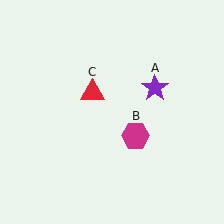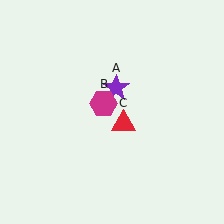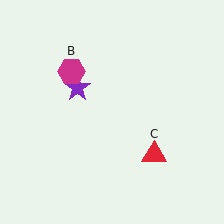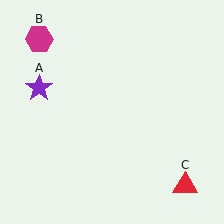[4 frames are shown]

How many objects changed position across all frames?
3 objects changed position: purple star (object A), magenta hexagon (object B), red triangle (object C).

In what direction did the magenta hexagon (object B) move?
The magenta hexagon (object B) moved up and to the left.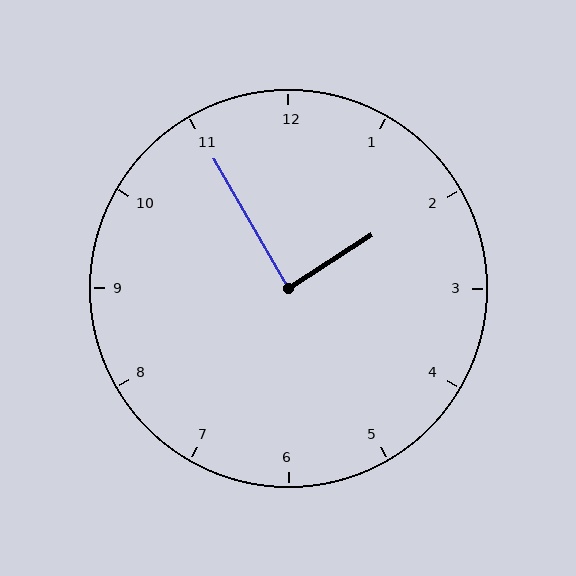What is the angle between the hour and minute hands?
Approximately 88 degrees.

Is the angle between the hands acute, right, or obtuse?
It is right.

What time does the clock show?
1:55.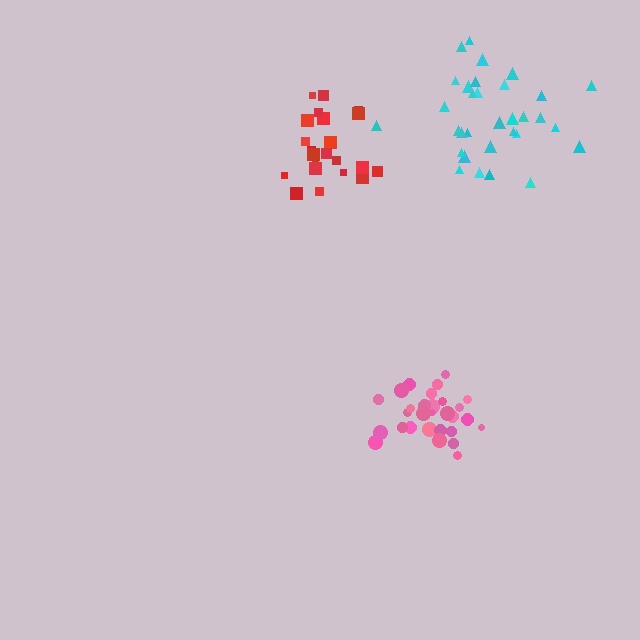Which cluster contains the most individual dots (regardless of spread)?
Cyan (32).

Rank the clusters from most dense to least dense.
pink, red, cyan.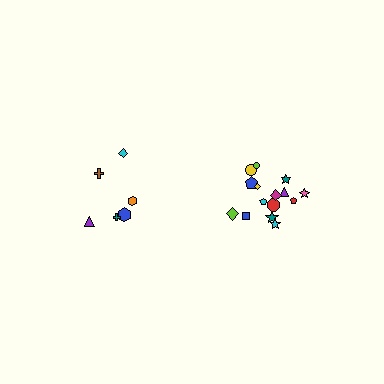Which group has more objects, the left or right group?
The right group.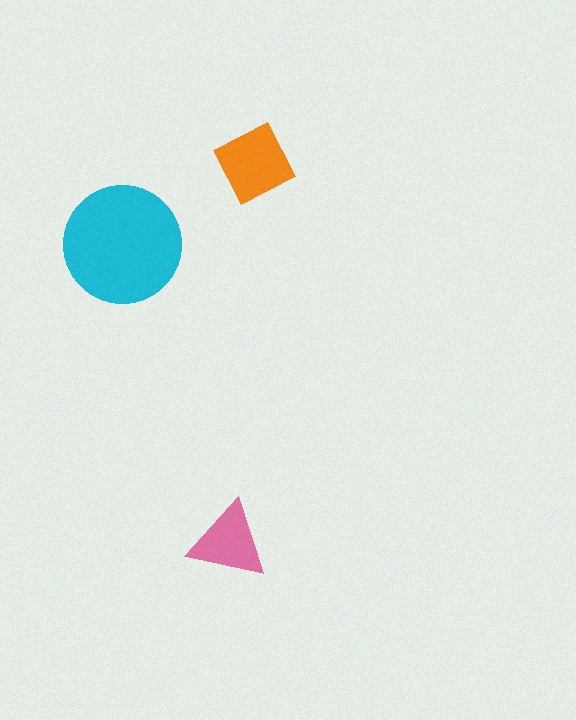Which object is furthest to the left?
The cyan circle is leftmost.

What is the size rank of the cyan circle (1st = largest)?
1st.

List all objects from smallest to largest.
The pink triangle, the orange diamond, the cyan circle.